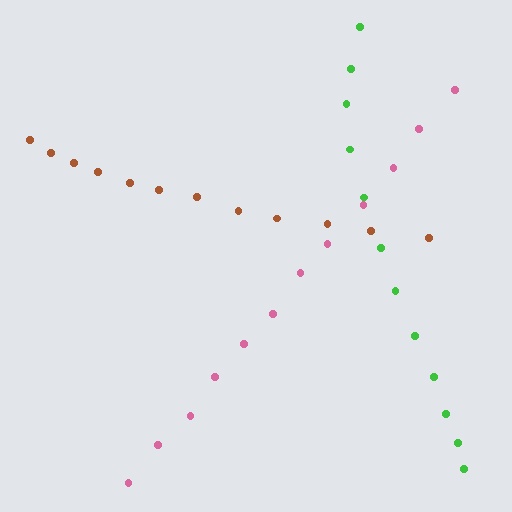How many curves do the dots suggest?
There are 3 distinct paths.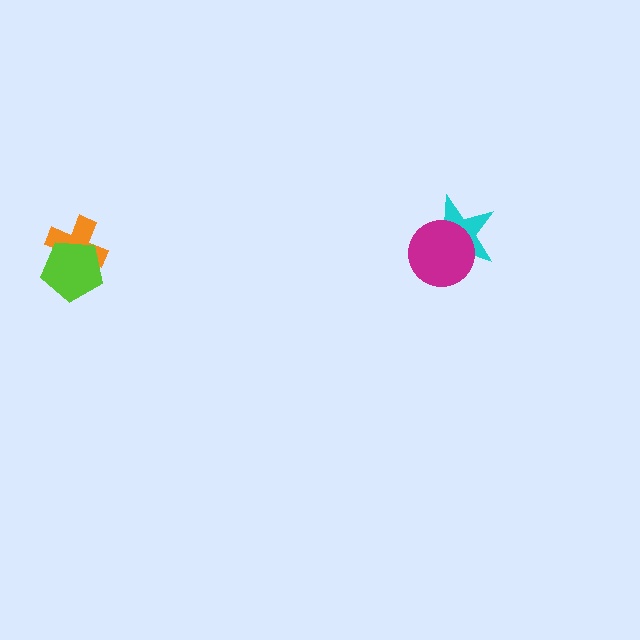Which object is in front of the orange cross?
The lime pentagon is in front of the orange cross.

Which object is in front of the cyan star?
The magenta circle is in front of the cyan star.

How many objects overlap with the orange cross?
1 object overlaps with the orange cross.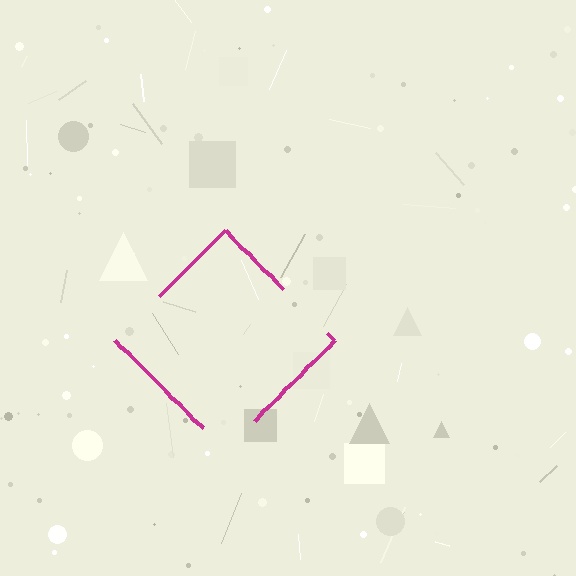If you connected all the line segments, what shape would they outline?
They would outline a diamond.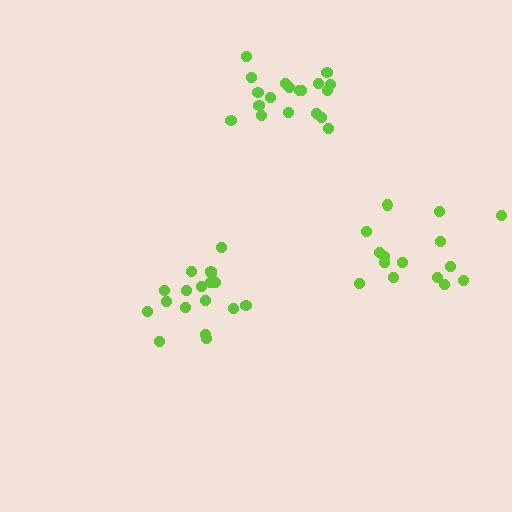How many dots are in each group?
Group 1: 18 dots, Group 2: 20 dots, Group 3: 15 dots (53 total).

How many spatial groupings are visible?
There are 3 spatial groupings.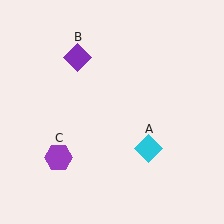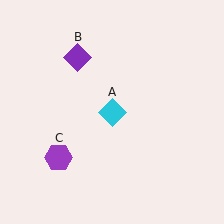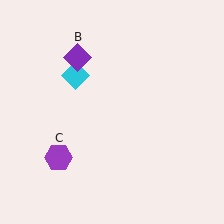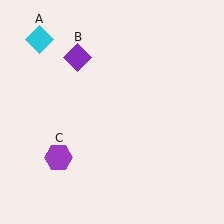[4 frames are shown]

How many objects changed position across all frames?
1 object changed position: cyan diamond (object A).